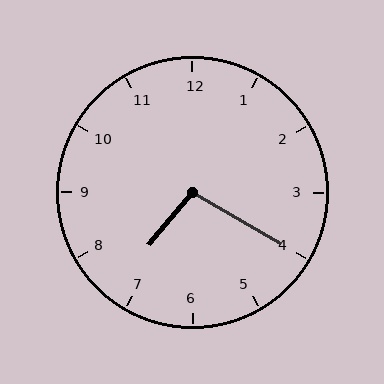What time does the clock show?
7:20.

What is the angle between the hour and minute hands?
Approximately 100 degrees.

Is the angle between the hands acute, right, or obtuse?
It is obtuse.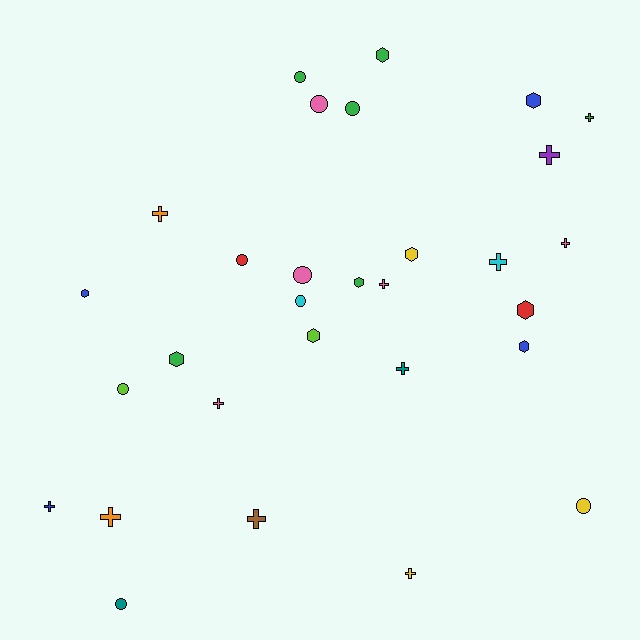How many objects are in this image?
There are 30 objects.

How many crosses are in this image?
There are 12 crosses.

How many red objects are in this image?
There are 2 red objects.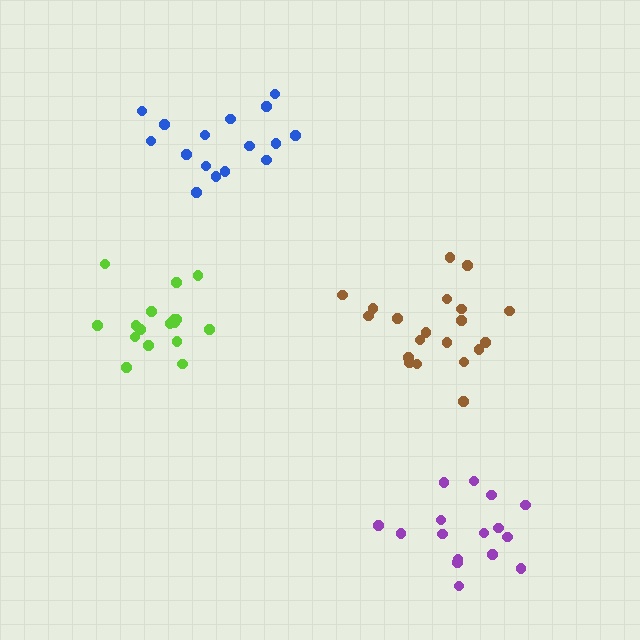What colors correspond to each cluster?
The clusters are colored: brown, purple, blue, lime.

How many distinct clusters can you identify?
There are 4 distinct clusters.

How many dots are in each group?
Group 1: 20 dots, Group 2: 16 dots, Group 3: 16 dots, Group 4: 17 dots (69 total).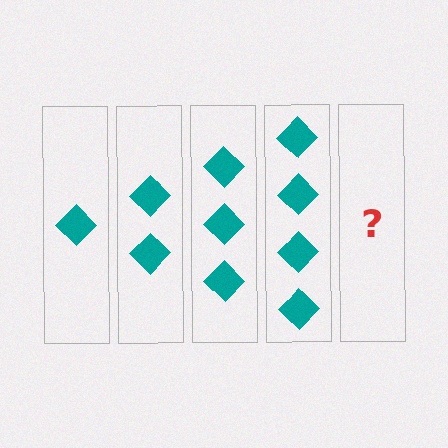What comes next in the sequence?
The next element should be 5 diamonds.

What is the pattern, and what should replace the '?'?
The pattern is that each step adds one more diamond. The '?' should be 5 diamonds.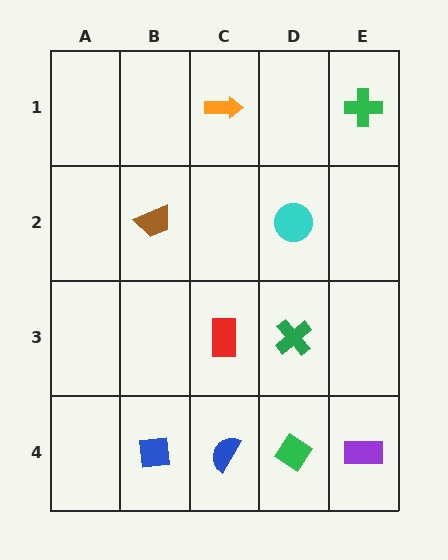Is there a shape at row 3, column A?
No, that cell is empty.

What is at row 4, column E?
A purple rectangle.